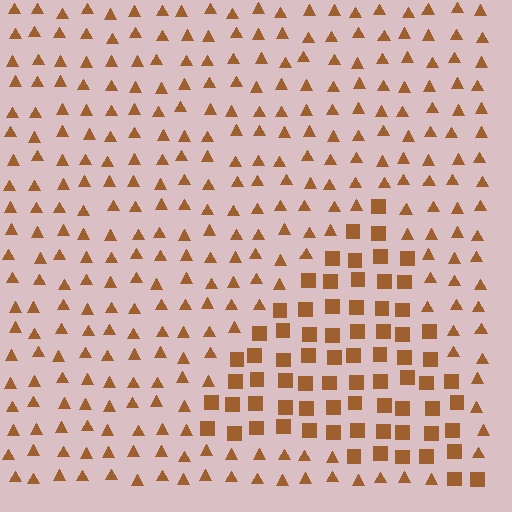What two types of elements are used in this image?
The image uses squares inside the triangle region and triangles outside it.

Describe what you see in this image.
The image is filled with small brown elements arranged in a uniform grid. A triangle-shaped region contains squares, while the surrounding area contains triangles. The boundary is defined purely by the change in element shape.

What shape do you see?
I see a triangle.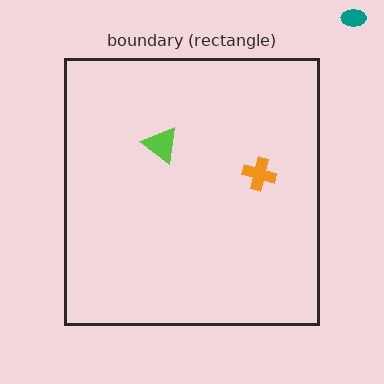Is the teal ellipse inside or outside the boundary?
Outside.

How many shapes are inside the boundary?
2 inside, 1 outside.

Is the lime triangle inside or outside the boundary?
Inside.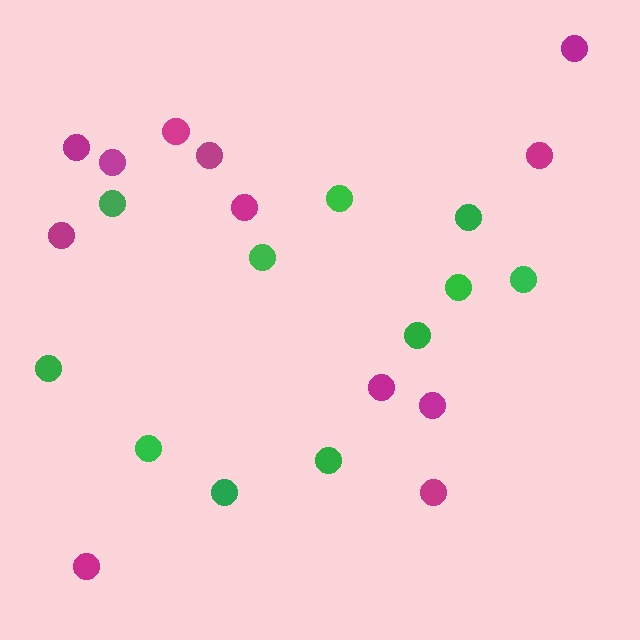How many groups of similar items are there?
There are 2 groups: one group of green circles (11) and one group of magenta circles (12).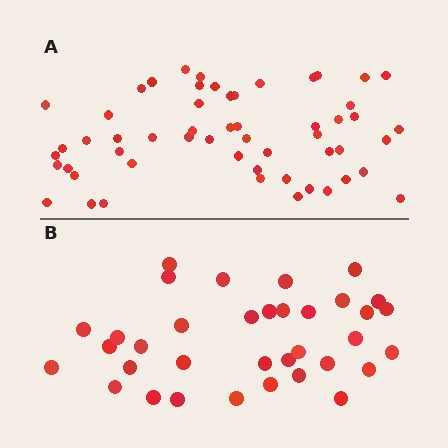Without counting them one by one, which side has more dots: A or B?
Region A (the top region) has more dots.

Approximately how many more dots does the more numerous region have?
Region A has approximately 20 more dots than region B.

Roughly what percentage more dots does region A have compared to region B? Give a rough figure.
About 55% more.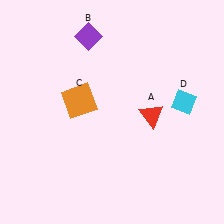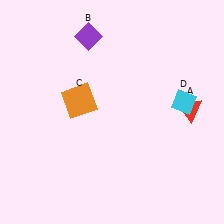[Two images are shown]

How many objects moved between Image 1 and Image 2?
1 object moved between the two images.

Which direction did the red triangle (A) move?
The red triangle (A) moved right.